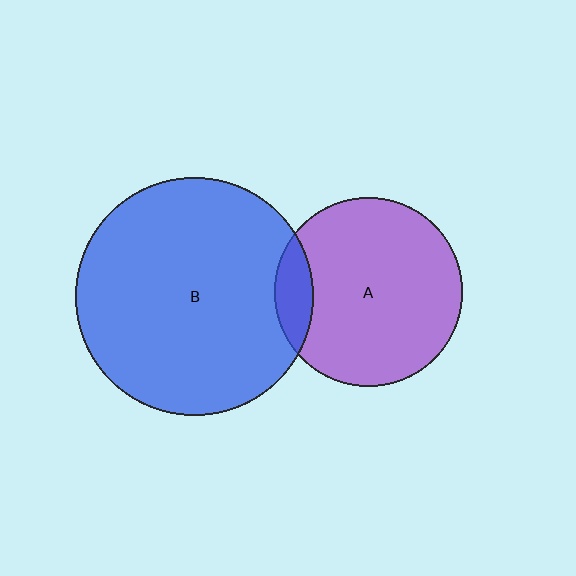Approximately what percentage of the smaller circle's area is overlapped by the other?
Approximately 10%.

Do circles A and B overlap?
Yes.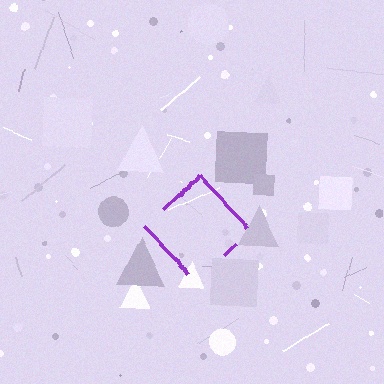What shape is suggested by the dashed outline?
The dashed outline suggests a diamond.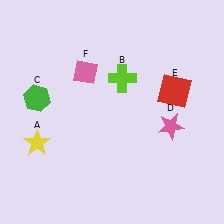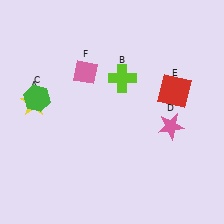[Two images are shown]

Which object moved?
The yellow star (A) moved up.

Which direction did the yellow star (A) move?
The yellow star (A) moved up.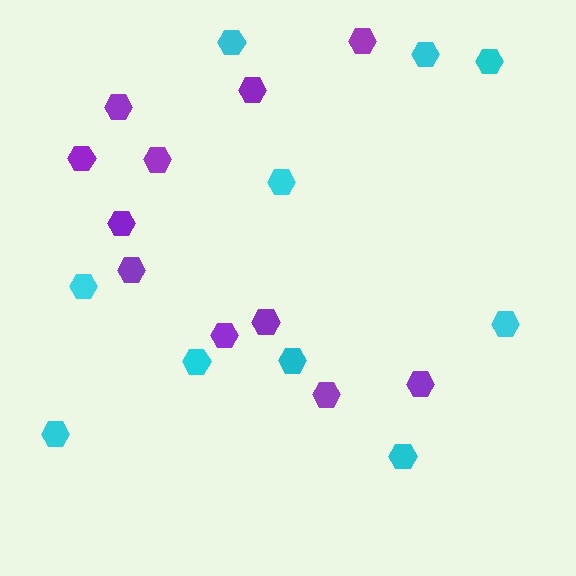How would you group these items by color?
There are 2 groups: one group of cyan hexagons (10) and one group of purple hexagons (11).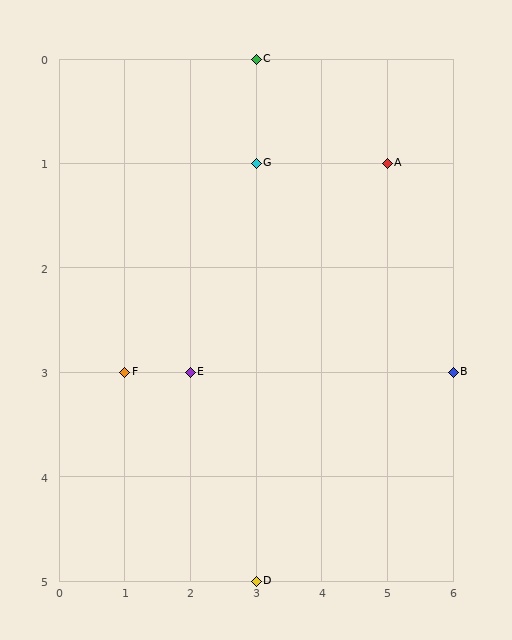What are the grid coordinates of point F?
Point F is at grid coordinates (1, 3).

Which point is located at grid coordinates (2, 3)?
Point E is at (2, 3).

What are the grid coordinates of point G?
Point G is at grid coordinates (3, 1).